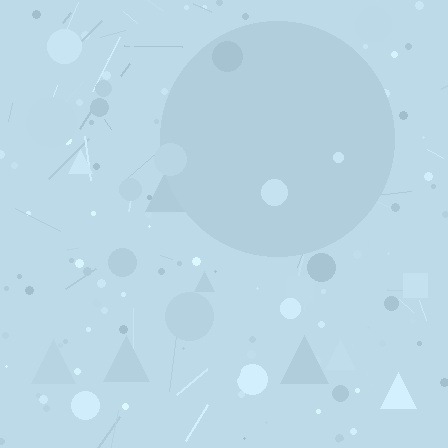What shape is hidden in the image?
A circle is hidden in the image.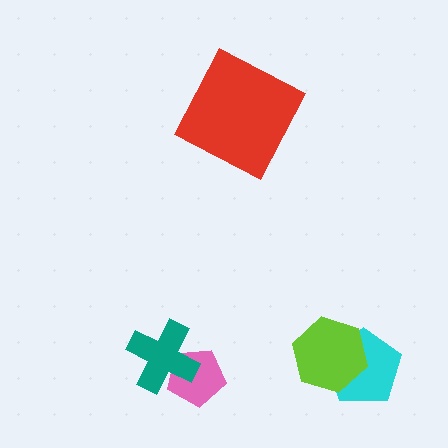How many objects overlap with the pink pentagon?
1 object overlaps with the pink pentagon.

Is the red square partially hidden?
No, no other shape covers it.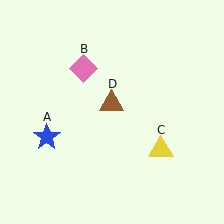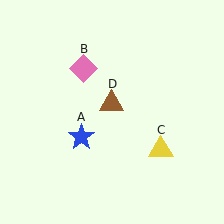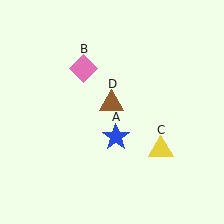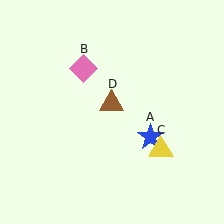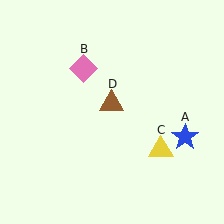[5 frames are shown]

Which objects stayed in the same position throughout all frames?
Pink diamond (object B) and yellow triangle (object C) and brown triangle (object D) remained stationary.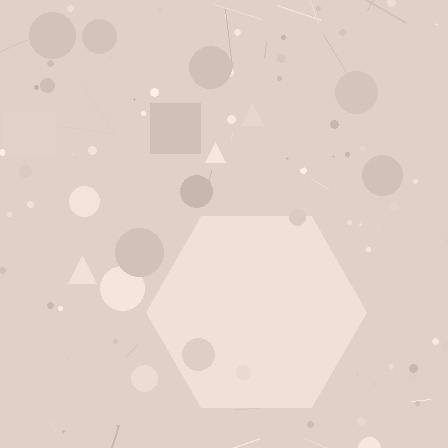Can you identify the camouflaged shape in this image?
The camouflaged shape is a hexagon.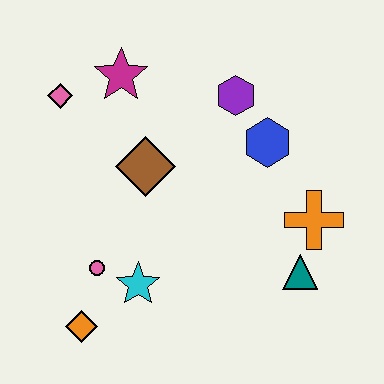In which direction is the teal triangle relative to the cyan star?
The teal triangle is to the right of the cyan star.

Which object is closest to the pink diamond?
The magenta star is closest to the pink diamond.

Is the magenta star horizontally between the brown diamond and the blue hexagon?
No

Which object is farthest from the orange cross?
The pink diamond is farthest from the orange cross.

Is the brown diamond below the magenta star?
Yes